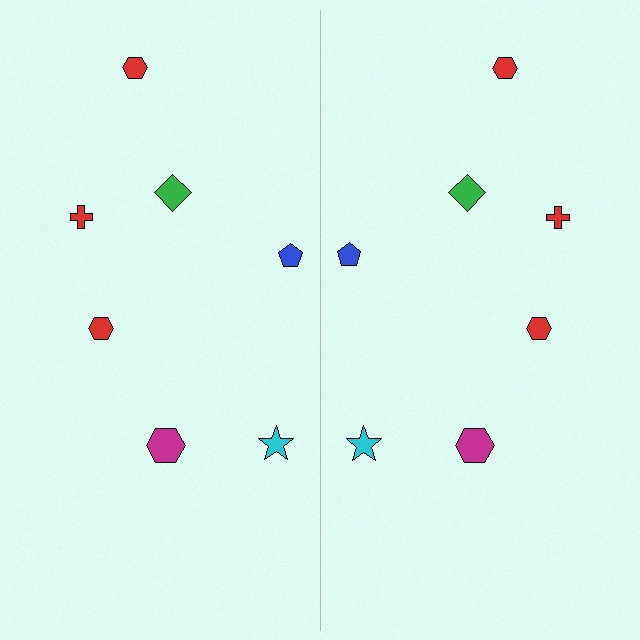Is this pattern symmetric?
Yes, this pattern has bilateral (reflection) symmetry.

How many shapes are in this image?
There are 14 shapes in this image.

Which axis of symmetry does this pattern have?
The pattern has a vertical axis of symmetry running through the center of the image.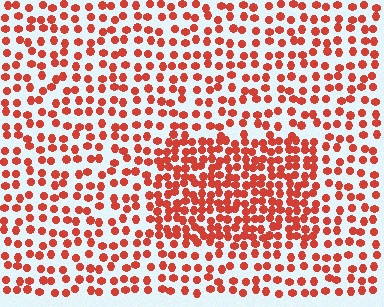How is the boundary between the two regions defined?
The boundary is defined by a change in element density (approximately 1.9x ratio). All elements are the same color, size, and shape.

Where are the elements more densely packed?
The elements are more densely packed inside the rectangle boundary.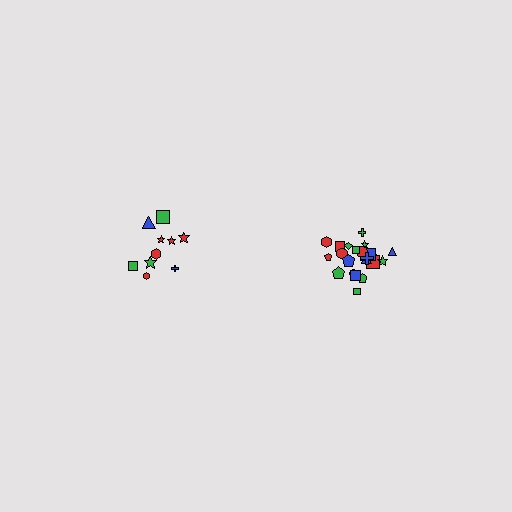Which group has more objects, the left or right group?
The right group.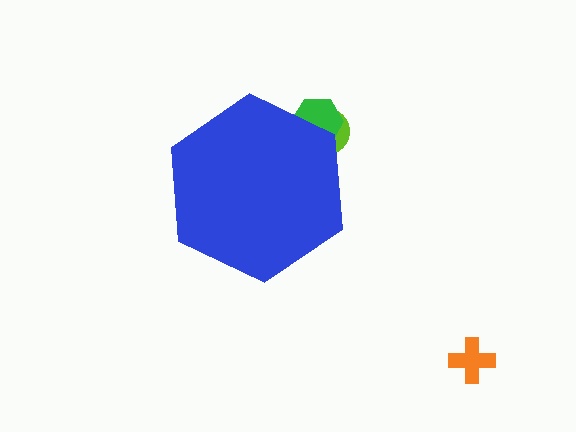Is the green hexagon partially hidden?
Yes, the green hexagon is partially hidden behind the blue hexagon.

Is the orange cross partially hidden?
No, the orange cross is fully visible.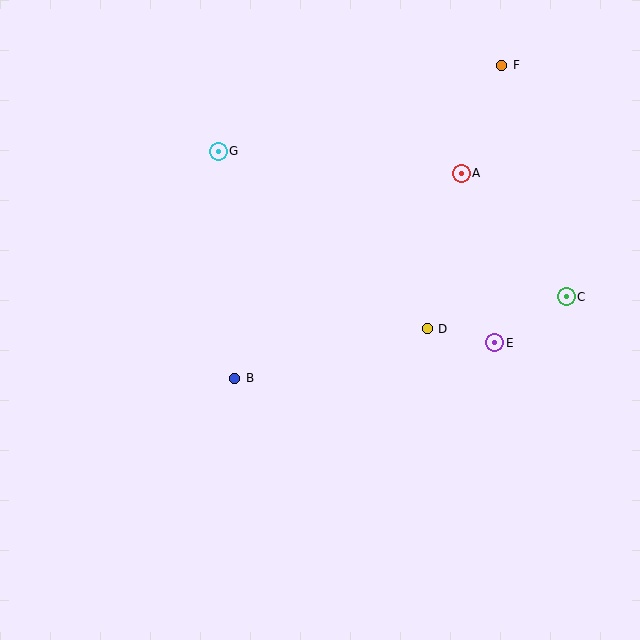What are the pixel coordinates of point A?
Point A is at (461, 173).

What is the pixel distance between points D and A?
The distance between D and A is 159 pixels.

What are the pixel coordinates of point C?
Point C is at (566, 297).